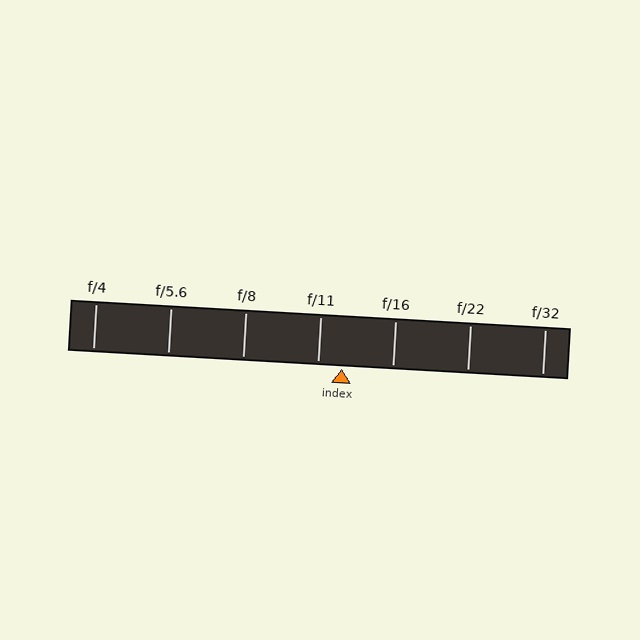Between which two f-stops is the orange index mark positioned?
The index mark is between f/11 and f/16.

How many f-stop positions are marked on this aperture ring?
There are 7 f-stop positions marked.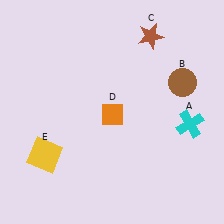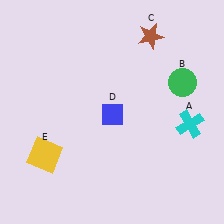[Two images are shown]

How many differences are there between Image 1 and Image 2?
There are 2 differences between the two images.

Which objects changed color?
B changed from brown to green. D changed from orange to blue.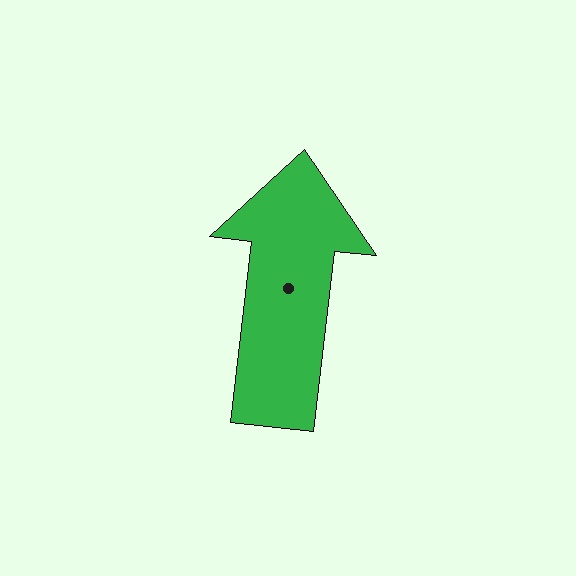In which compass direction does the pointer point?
North.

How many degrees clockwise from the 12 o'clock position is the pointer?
Approximately 7 degrees.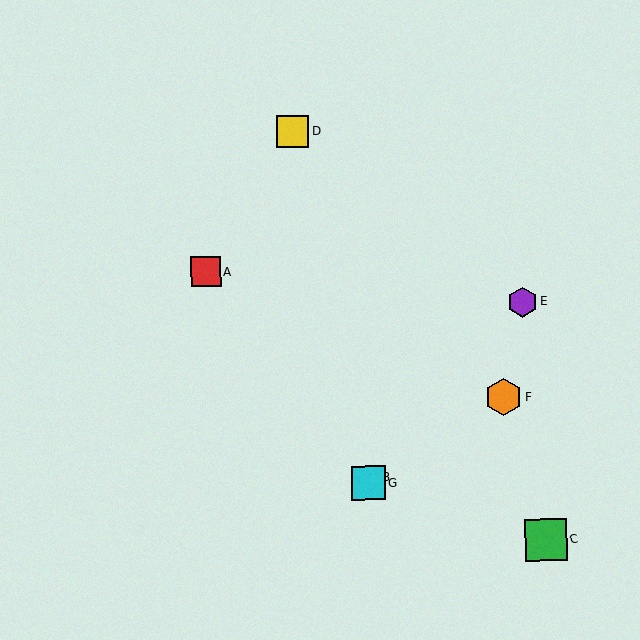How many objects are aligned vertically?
2 objects (B, G) are aligned vertically.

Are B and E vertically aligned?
No, B is at x≈368 and E is at x≈522.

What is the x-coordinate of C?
Object C is at x≈546.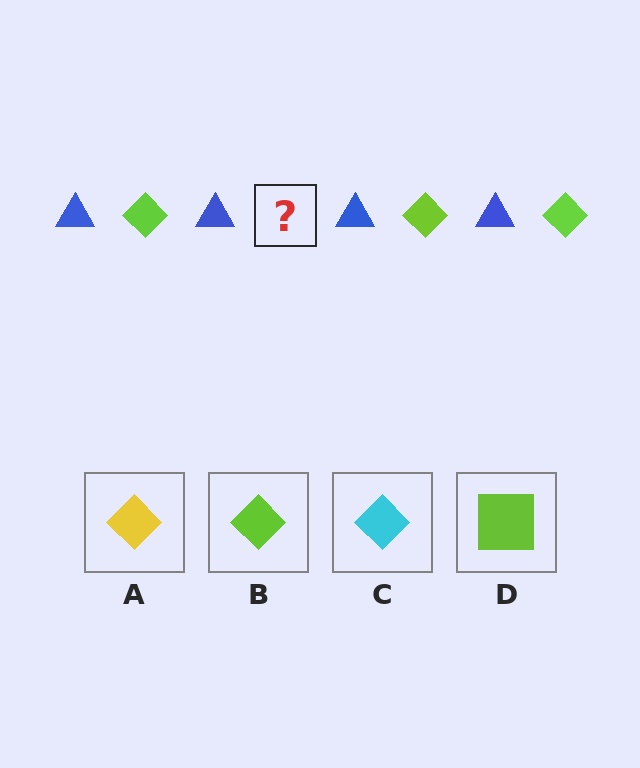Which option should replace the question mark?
Option B.